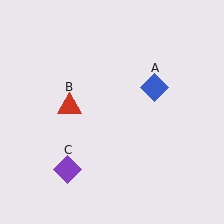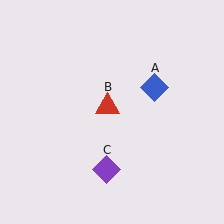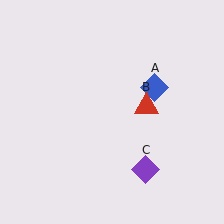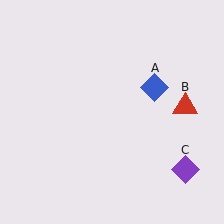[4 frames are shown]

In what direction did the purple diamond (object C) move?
The purple diamond (object C) moved right.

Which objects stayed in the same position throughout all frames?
Blue diamond (object A) remained stationary.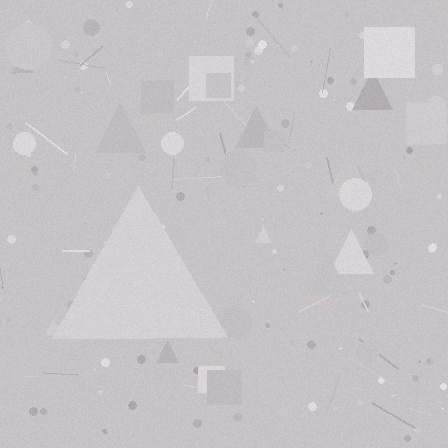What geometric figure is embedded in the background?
A triangle is embedded in the background.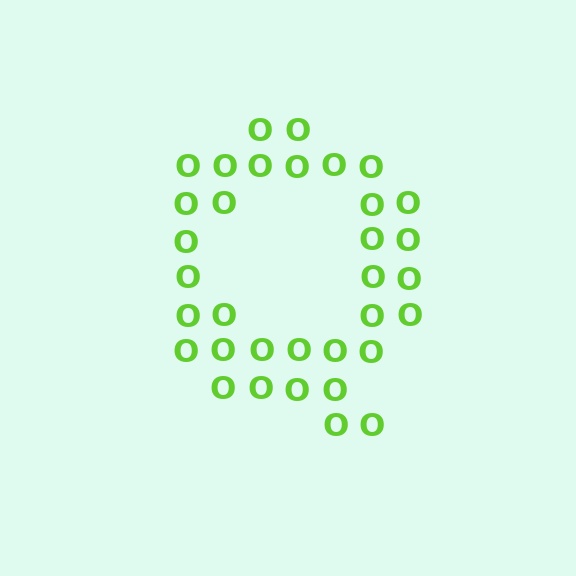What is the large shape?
The large shape is the letter Q.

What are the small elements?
The small elements are letter O's.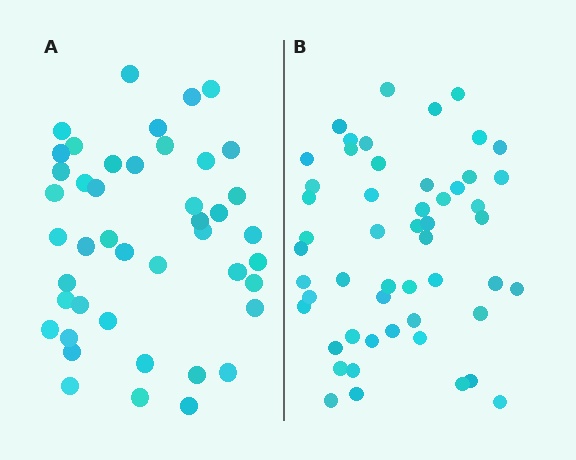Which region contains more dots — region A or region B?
Region B (the right region) has more dots.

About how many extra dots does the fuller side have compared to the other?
Region B has roughly 8 or so more dots than region A.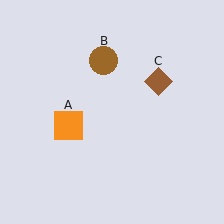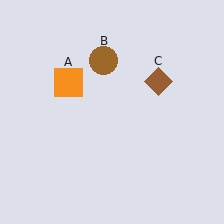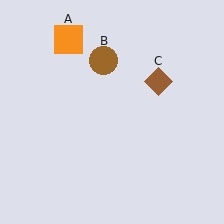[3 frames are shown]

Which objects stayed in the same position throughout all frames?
Brown circle (object B) and brown diamond (object C) remained stationary.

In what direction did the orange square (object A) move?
The orange square (object A) moved up.